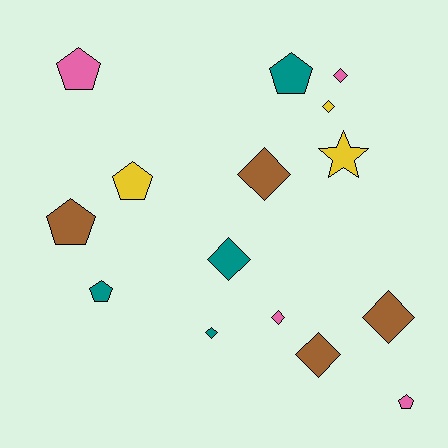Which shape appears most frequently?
Diamond, with 8 objects.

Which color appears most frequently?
Brown, with 4 objects.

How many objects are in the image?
There are 15 objects.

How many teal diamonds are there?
There are 2 teal diamonds.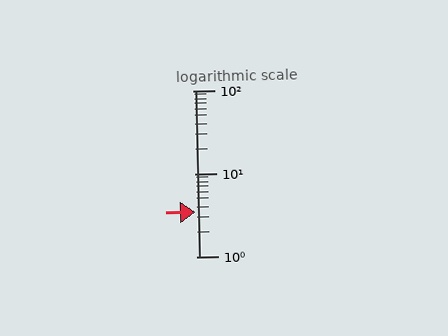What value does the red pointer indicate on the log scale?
The pointer indicates approximately 3.4.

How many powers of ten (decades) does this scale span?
The scale spans 2 decades, from 1 to 100.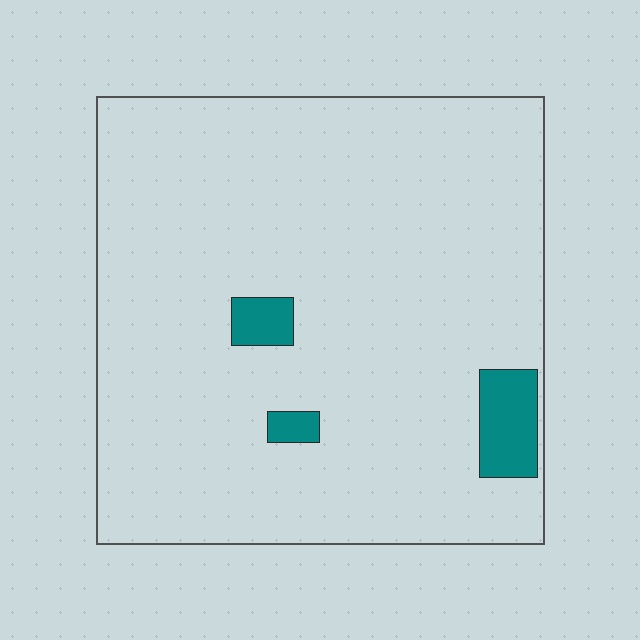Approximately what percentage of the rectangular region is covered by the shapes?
Approximately 5%.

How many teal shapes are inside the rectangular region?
3.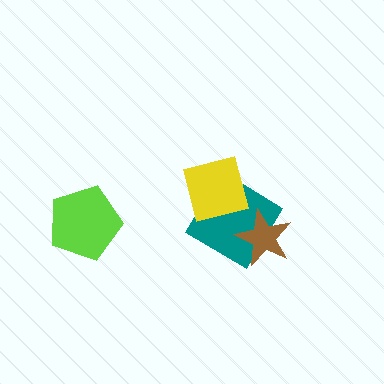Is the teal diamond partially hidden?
Yes, it is partially covered by another shape.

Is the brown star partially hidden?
No, no other shape covers it.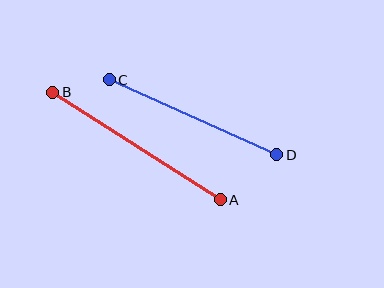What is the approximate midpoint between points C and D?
The midpoint is at approximately (193, 117) pixels.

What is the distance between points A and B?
The distance is approximately 199 pixels.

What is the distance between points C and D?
The distance is approximately 184 pixels.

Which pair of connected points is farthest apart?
Points A and B are farthest apart.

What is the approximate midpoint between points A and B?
The midpoint is at approximately (137, 146) pixels.